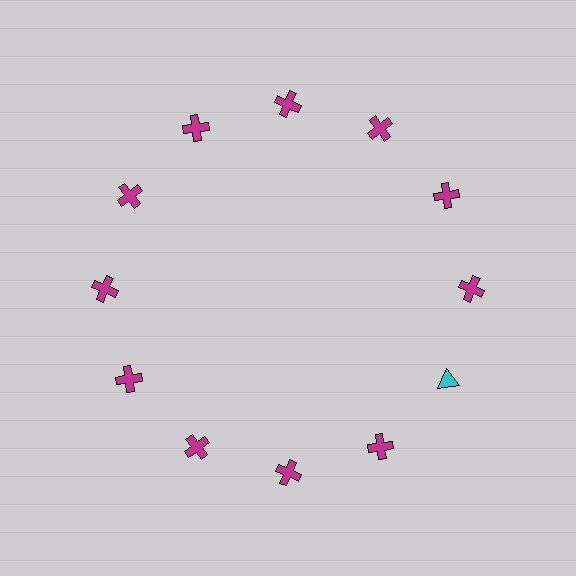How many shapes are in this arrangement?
There are 12 shapes arranged in a ring pattern.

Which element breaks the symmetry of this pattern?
The cyan triangle at roughly the 4 o'clock position breaks the symmetry. All other shapes are magenta crosses.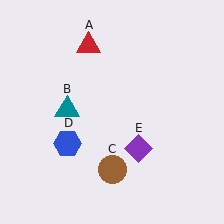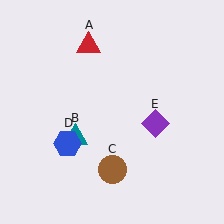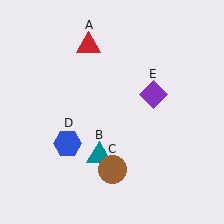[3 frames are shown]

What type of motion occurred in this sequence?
The teal triangle (object B), purple diamond (object E) rotated counterclockwise around the center of the scene.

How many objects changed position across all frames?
2 objects changed position: teal triangle (object B), purple diamond (object E).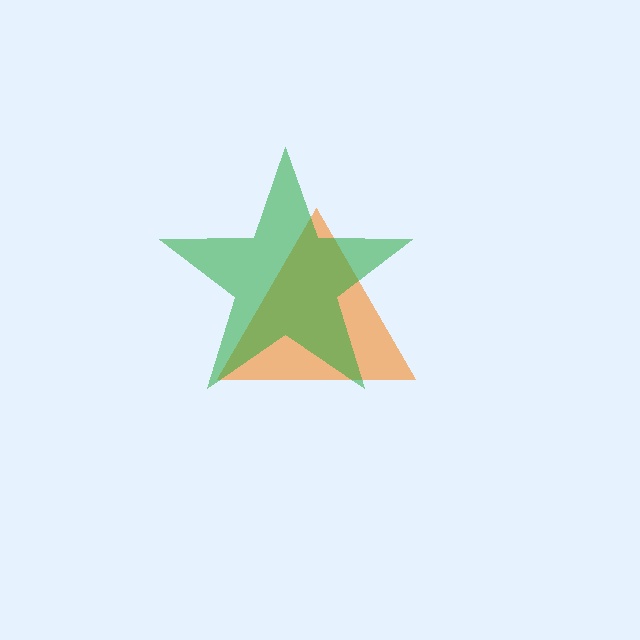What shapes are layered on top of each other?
The layered shapes are: an orange triangle, a green star.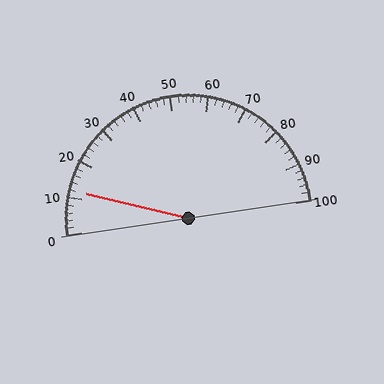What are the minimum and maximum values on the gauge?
The gauge ranges from 0 to 100.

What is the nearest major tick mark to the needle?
The nearest major tick mark is 10.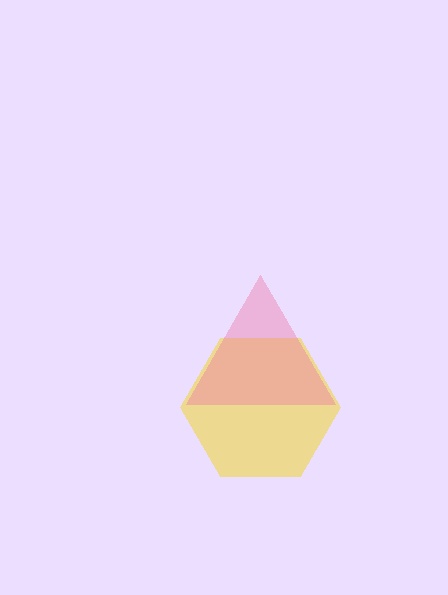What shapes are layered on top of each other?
The layered shapes are: a yellow hexagon, a pink triangle.